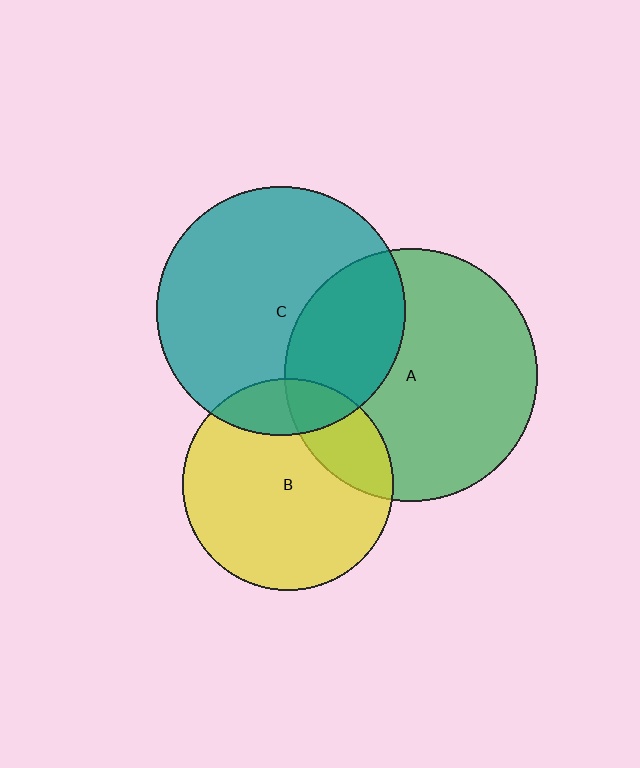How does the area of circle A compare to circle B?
Approximately 1.4 times.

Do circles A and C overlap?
Yes.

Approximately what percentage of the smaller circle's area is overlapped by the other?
Approximately 30%.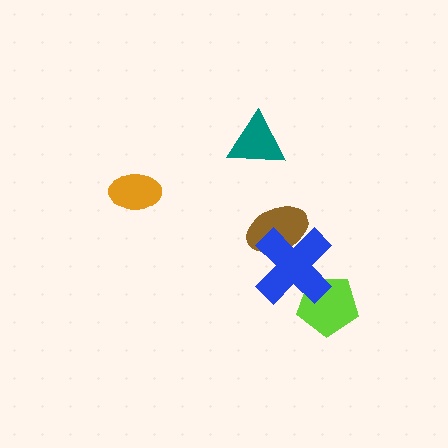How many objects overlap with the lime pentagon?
1 object overlaps with the lime pentagon.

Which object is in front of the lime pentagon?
The blue cross is in front of the lime pentagon.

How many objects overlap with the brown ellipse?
1 object overlaps with the brown ellipse.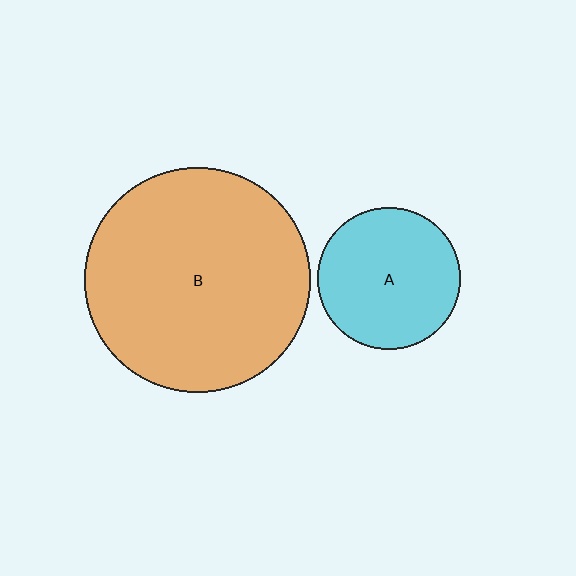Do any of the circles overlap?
No, none of the circles overlap.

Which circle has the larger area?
Circle B (orange).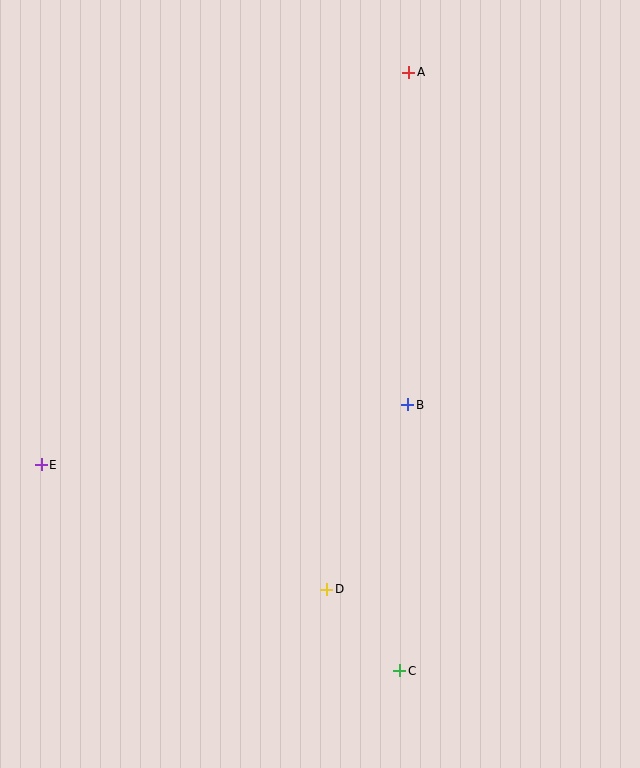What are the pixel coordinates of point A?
Point A is at (409, 72).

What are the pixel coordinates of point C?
Point C is at (400, 671).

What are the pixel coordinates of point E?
Point E is at (41, 465).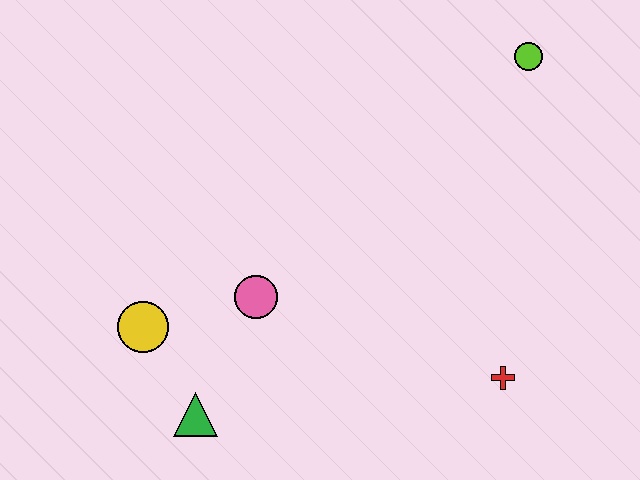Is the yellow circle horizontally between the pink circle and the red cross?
No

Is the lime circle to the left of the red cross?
No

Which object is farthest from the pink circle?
The lime circle is farthest from the pink circle.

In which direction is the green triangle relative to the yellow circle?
The green triangle is below the yellow circle.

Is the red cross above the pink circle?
No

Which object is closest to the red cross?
The pink circle is closest to the red cross.